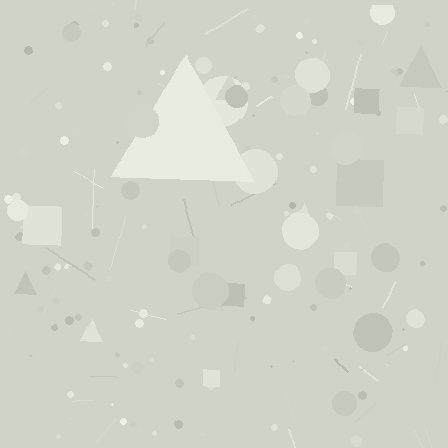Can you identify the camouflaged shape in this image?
The camouflaged shape is a triangle.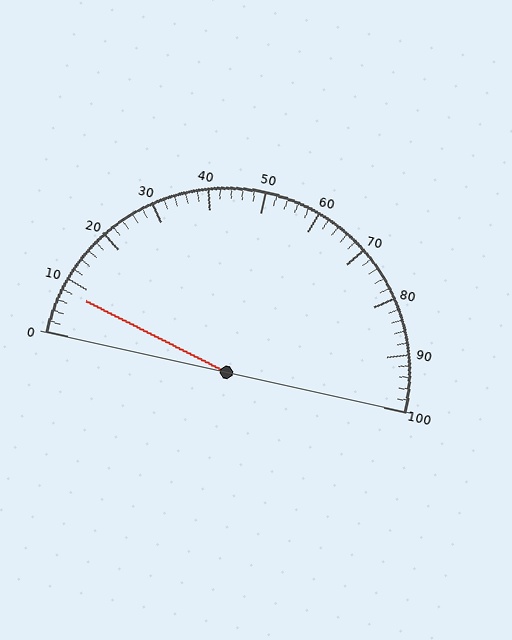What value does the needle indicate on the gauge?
The needle indicates approximately 8.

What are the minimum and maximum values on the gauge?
The gauge ranges from 0 to 100.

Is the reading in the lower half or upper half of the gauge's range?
The reading is in the lower half of the range (0 to 100).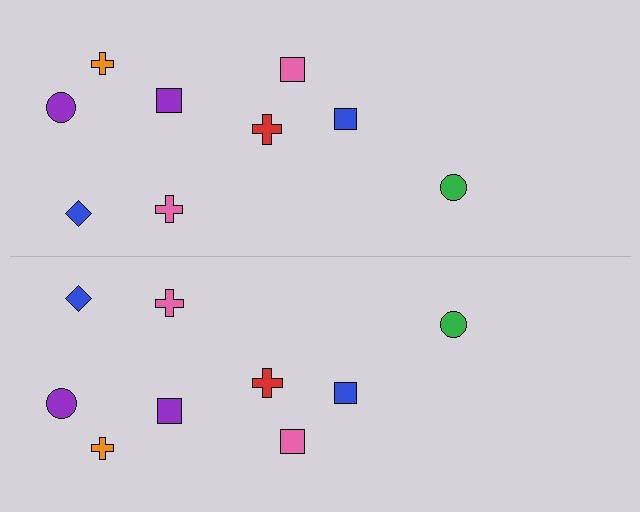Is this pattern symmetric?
Yes, this pattern has bilateral (reflection) symmetry.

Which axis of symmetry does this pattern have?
The pattern has a horizontal axis of symmetry running through the center of the image.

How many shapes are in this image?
There are 18 shapes in this image.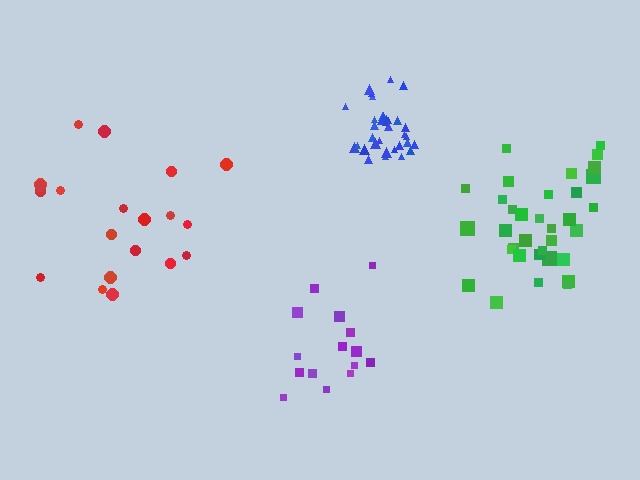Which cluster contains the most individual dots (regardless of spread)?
Blue (34).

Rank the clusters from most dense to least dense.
blue, green, purple, red.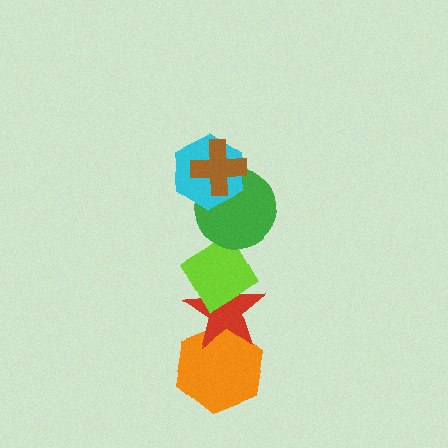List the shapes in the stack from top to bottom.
From top to bottom: the brown cross, the cyan hexagon, the green circle, the lime diamond, the red star, the orange hexagon.